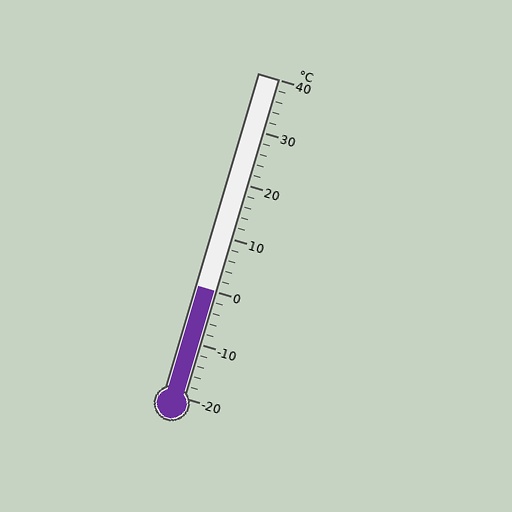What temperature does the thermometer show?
The thermometer shows approximately 0°C.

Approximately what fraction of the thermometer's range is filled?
The thermometer is filled to approximately 35% of its range.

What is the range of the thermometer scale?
The thermometer scale ranges from -20°C to 40°C.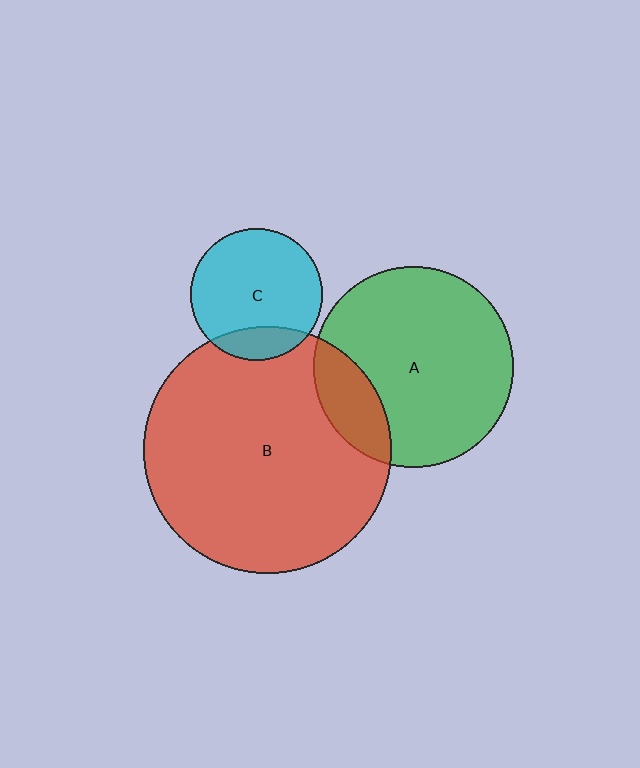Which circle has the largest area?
Circle B (red).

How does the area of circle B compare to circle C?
Approximately 3.5 times.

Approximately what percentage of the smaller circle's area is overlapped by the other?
Approximately 20%.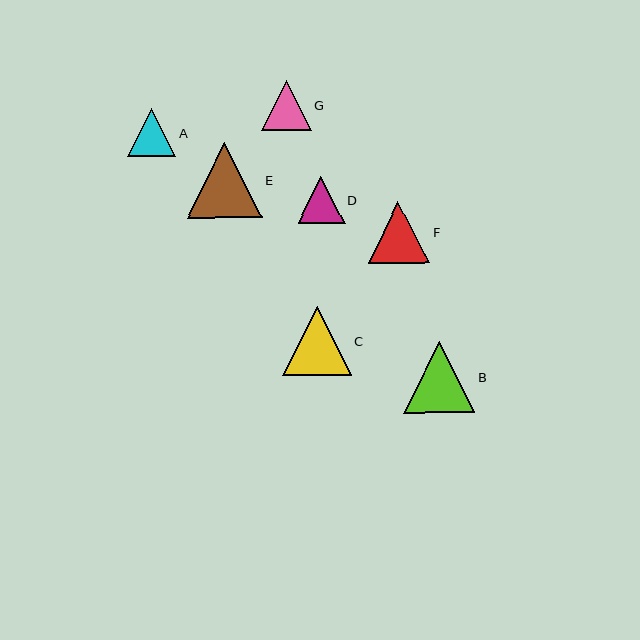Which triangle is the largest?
Triangle E is the largest with a size of approximately 75 pixels.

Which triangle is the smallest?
Triangle D is the smallest with a size of approximately 47 pixels.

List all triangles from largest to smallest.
From largest to smallest: E, B, C, F, G, A, D.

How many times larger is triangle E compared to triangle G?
Triangle E is approximately 1.5 times the size of triangle G.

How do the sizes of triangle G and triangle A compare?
Triangle G and triangle A are approximately the same size.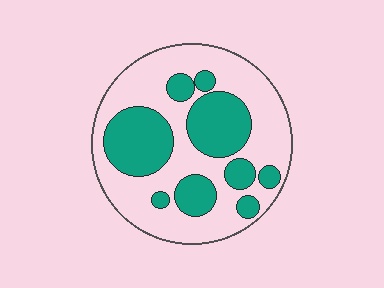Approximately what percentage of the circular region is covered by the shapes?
Approximately 35%.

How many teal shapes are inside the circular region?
9.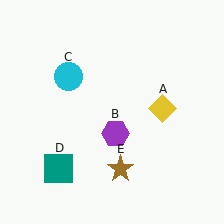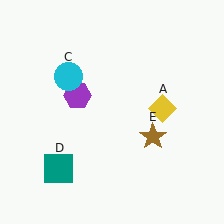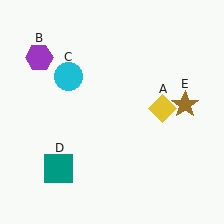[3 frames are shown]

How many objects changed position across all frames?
2 objects changed position: purple hexagon (object B), brown star (object E).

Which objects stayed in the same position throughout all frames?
Yellow diamond (object A) and cyan circle (object C) and teal square (object D) remained stationary.